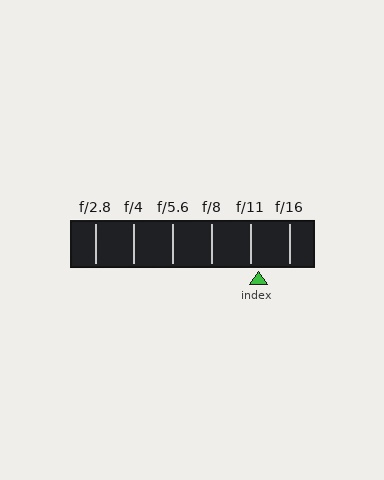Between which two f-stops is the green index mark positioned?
The index mark is between f/11 and f/16.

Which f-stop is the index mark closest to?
The index mark is closest to f/11.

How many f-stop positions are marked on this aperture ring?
There are 6 f-stop positions marked.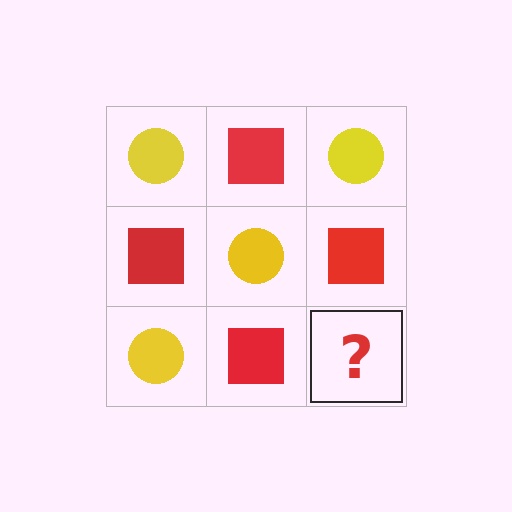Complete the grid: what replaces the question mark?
The question mark should be replaced with a yellow circle.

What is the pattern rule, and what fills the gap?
The rule is that it alternates yellow circle and red square in a checkerboard pattern. The gap should be filled with a yellow circle.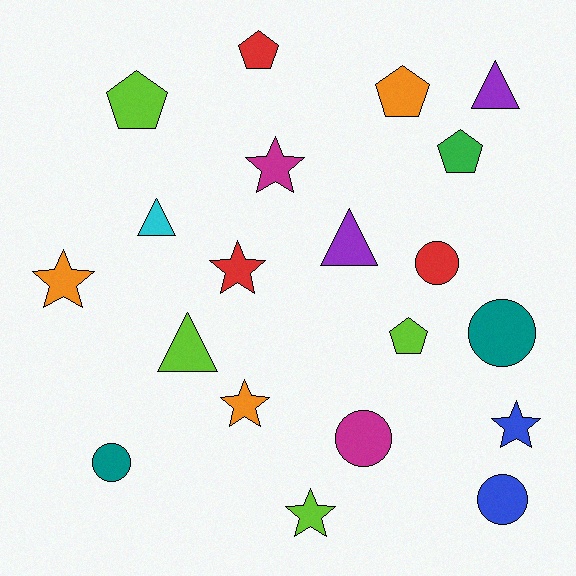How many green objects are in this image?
There is 1 green object.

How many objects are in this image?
There are 20 objects.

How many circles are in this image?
There are 5 circles.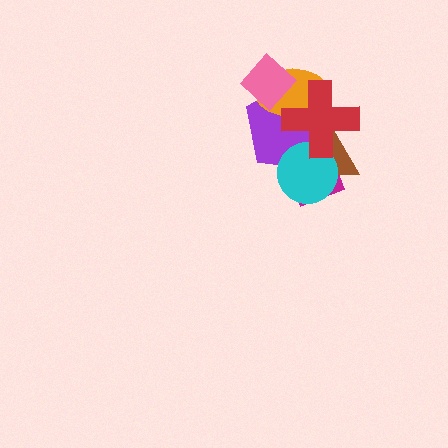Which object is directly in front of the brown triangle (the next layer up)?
The purple pentagon is directly in front of the brown triangle.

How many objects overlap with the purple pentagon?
6 objects overlap with the purple pentagon.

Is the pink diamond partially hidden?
No, no other shape covers it.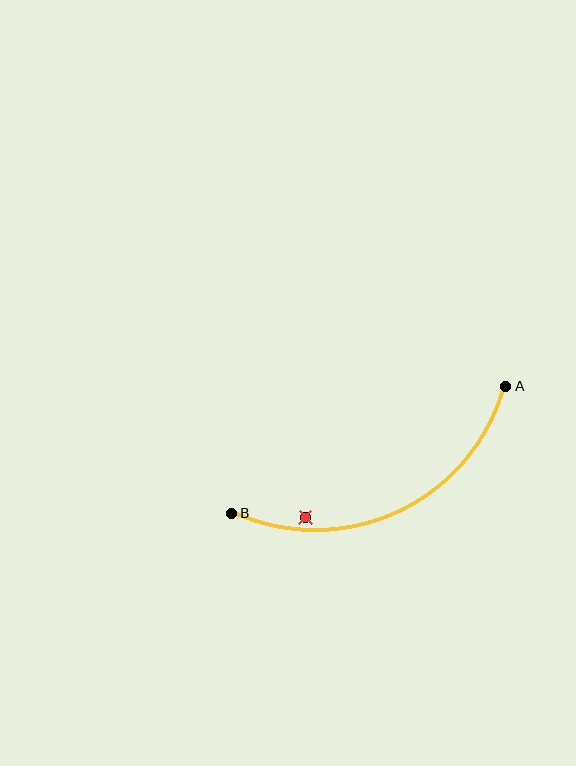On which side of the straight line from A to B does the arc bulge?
The arc bulges below the straight line connecting A and B.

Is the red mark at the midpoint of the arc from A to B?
No — the red mark does not lie on the arc at all. It sits slightly inside the curve.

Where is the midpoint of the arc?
The arc midpoint is the point on the curve farthest from the straight line joining A and B. It sits below that line.